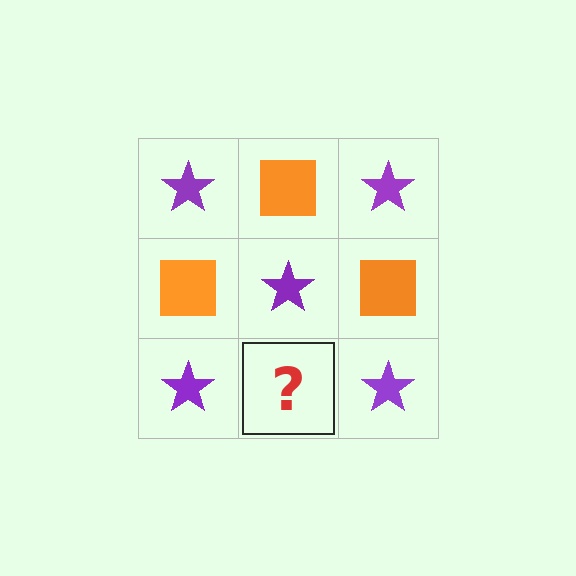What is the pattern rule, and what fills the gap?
The rule is that it alternates purple star and orange square in a checkerboard pattern. The gap should be filled with an orange square.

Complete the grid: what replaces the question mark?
The question mark should be replaced with an orange square.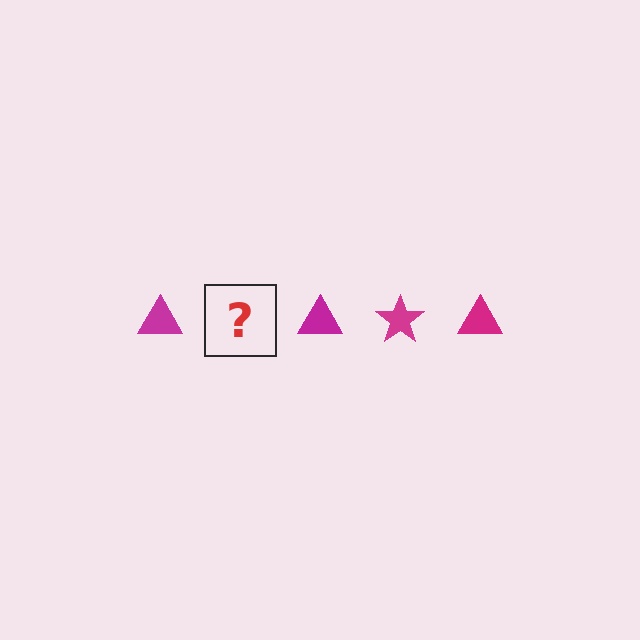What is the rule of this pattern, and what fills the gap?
The rule is that the pattern cycles through triangle, star shapes in magenta. The gap should be filled with a magenta star.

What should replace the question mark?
The question mark should be replaced with a magenta star.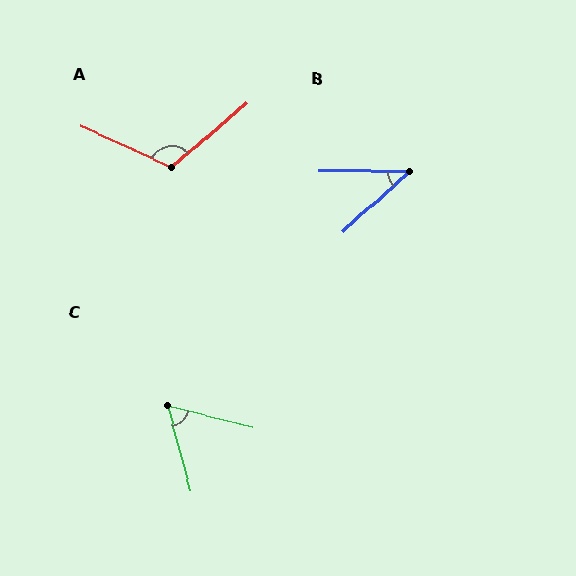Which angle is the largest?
A, at approximately 115 degrees.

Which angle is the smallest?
B, at approximately 43 degrees.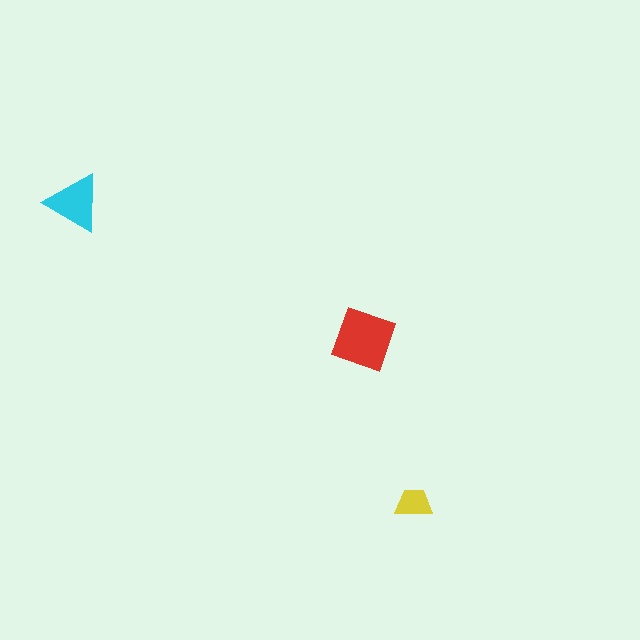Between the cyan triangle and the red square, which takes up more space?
The red square.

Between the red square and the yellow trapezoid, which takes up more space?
The red square.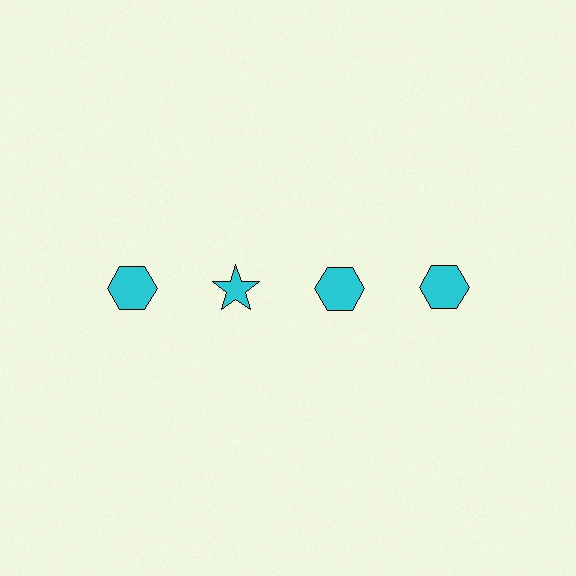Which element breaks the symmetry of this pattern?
The cyan star in the top row, second from left column breaks the symmetry. All other shapes are cyan hexagons.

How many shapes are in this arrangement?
There are 4 shapes arranged in a grid pattern.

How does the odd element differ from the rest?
It has a different shape: star instead of hexagon.